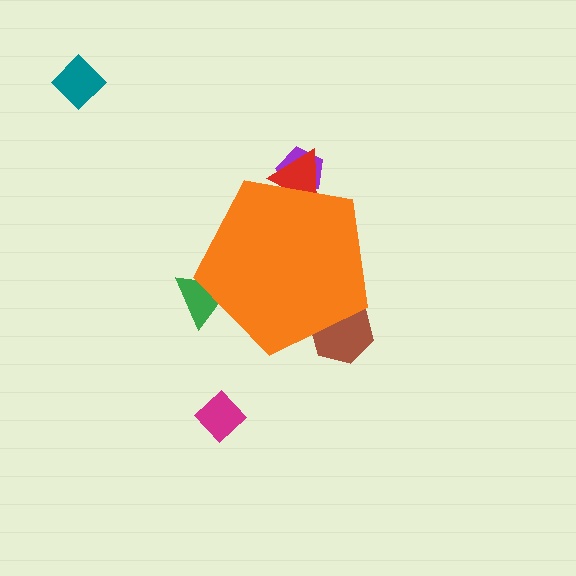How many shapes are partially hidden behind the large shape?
4 shapes are partially hidden.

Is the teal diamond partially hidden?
No, the teal diamond is fully visible.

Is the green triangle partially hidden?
Yes, the green triangle is partially hidden behind the orange pentagon.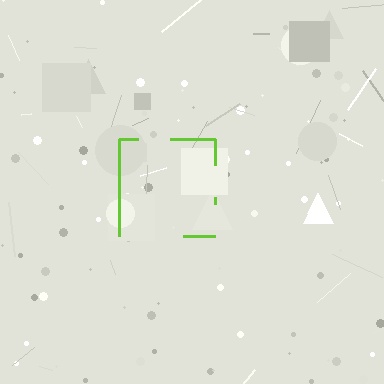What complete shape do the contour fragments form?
The contour fragments form a square.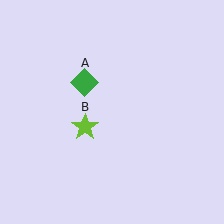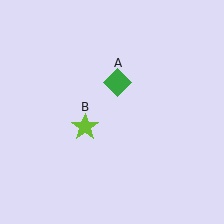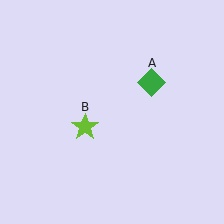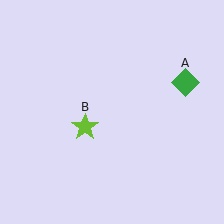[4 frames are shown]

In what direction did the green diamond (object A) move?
The green diamond (object A) moved right.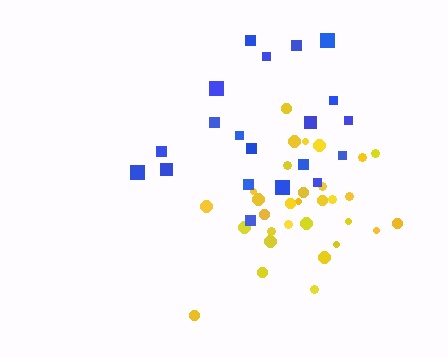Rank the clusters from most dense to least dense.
yellow, blue.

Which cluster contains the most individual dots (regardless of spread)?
Yellow (31).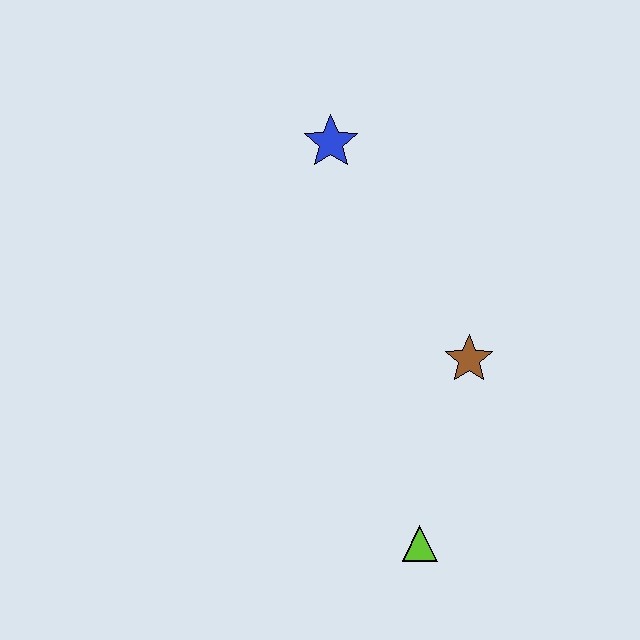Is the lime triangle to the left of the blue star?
No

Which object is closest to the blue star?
The brown star is closest to the blue star.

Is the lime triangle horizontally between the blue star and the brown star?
Yes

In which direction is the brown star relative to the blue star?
The brown star is below the blue star.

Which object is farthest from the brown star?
The blue star is farthest from the brown star.